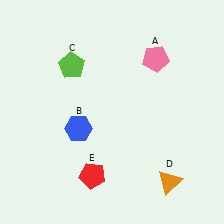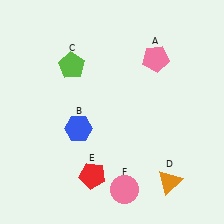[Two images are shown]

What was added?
A pink circle (F) was added in Image 2.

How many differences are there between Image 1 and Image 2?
There is 1 difference between the two images.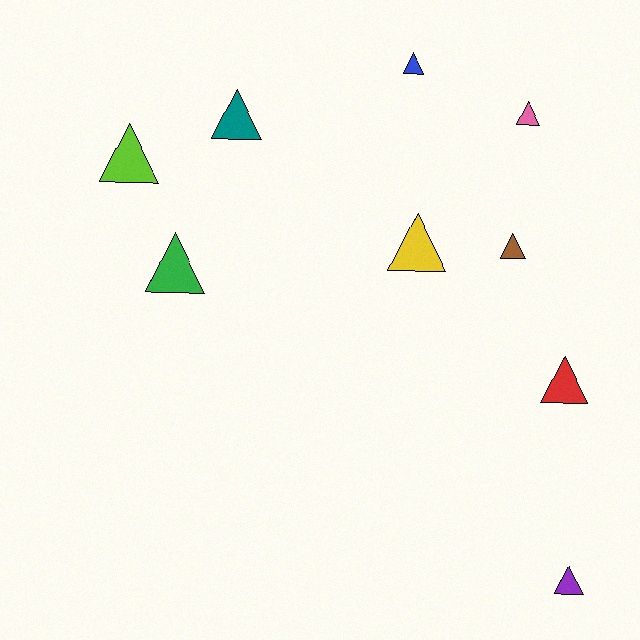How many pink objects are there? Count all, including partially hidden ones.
There is 1 pink object.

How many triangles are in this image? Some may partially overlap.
There are 9 triangles.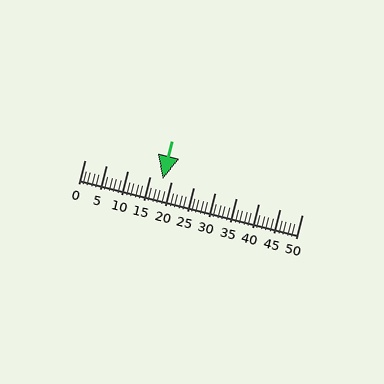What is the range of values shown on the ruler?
The ruler shows values from 0 to 50.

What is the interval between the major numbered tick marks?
The major tick marks are spaced 5 units apart.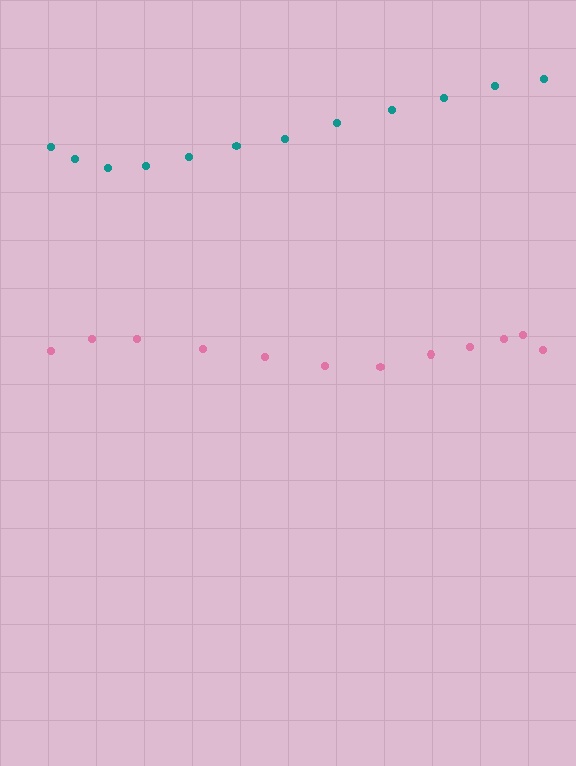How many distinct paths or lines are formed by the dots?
There are 2 distinct paths.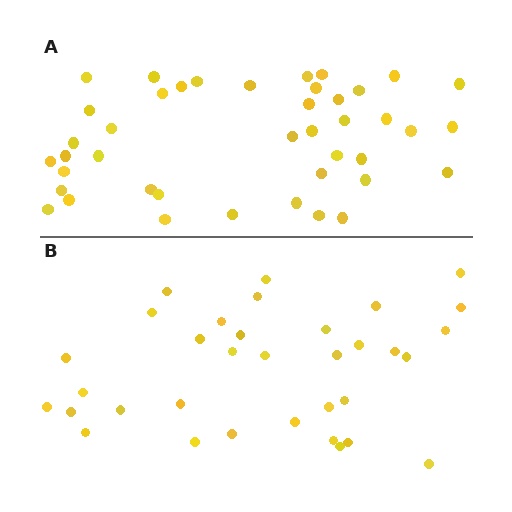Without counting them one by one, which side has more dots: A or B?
Region A (the top region) has more dots.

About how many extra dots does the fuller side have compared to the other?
Region A has roughly 8 or so more dots than region B.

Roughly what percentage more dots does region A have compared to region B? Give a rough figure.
About 25% more.